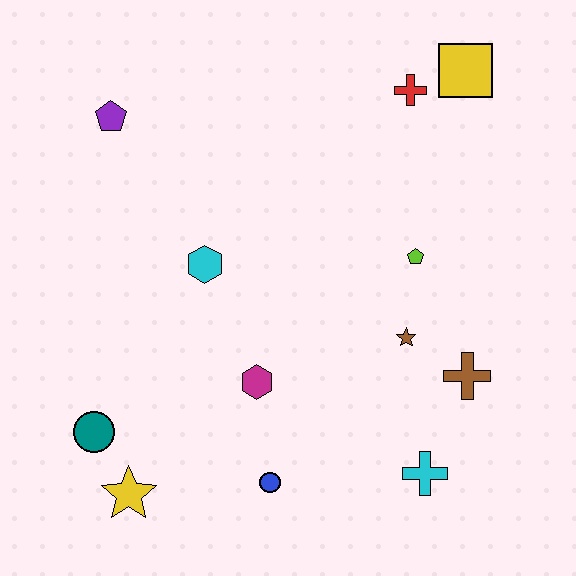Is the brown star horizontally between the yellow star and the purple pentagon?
No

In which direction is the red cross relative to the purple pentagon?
The red cross is to the right of the purple pentagon.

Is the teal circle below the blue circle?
No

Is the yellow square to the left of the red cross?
No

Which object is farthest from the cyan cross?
The purple pentagon is farthest from the cyan cross.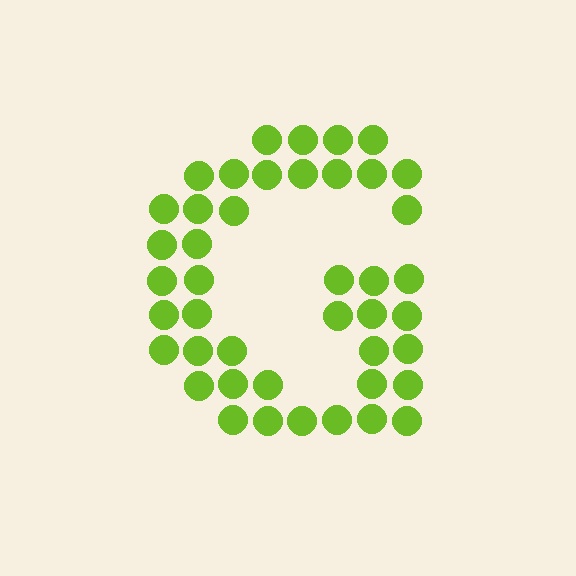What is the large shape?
The large shape is the letter G.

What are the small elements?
The small elements are circles.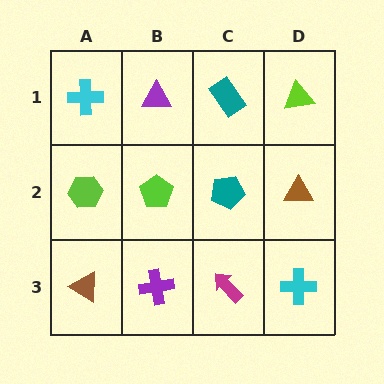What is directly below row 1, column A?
A lime hexagon.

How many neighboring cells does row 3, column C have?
3.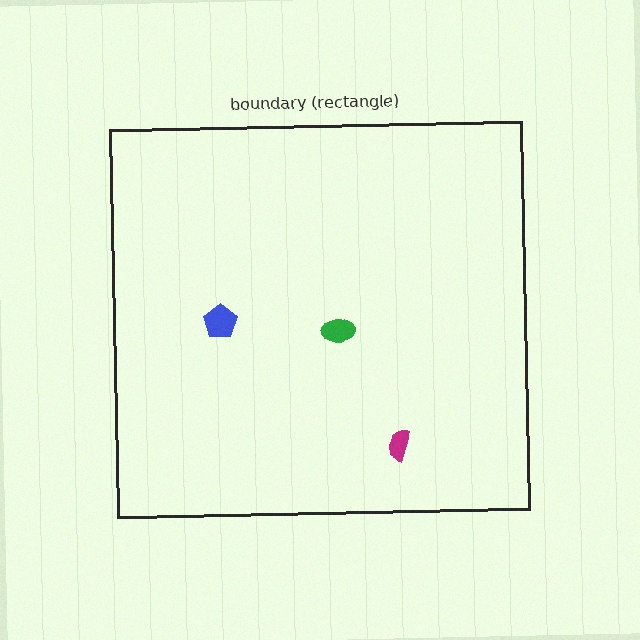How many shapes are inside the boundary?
3 inside, 0 outside.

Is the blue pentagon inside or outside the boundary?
Inside.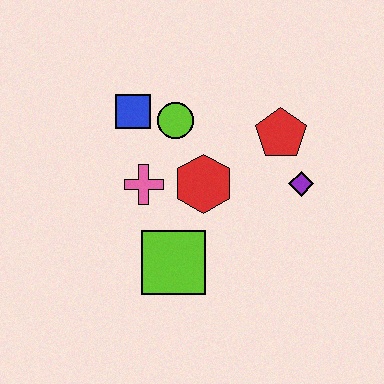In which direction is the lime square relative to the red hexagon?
The lime square is below the red hexagon.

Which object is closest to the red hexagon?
The pink cross is closest to the red hexagon.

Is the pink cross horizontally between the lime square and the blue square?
Yes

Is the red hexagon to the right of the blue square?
Yes